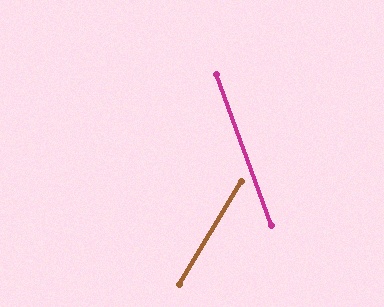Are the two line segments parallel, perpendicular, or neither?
Neither parallel nor perpendicular — they differ by about 51°.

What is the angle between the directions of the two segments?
Approximately 51 degrees.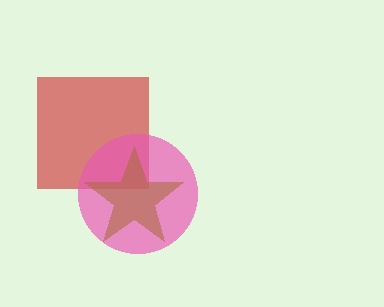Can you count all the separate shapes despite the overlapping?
Yes, there are 3 separate shapes.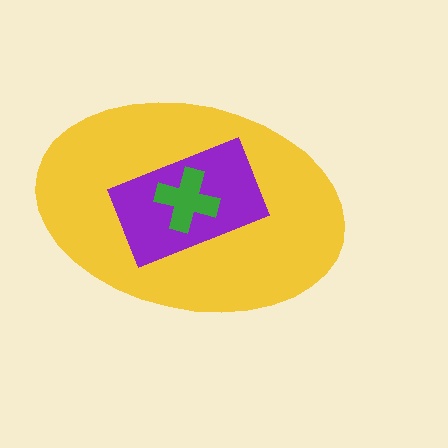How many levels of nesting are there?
3.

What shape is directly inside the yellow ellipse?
The purple rectangle.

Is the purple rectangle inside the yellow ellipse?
Yes.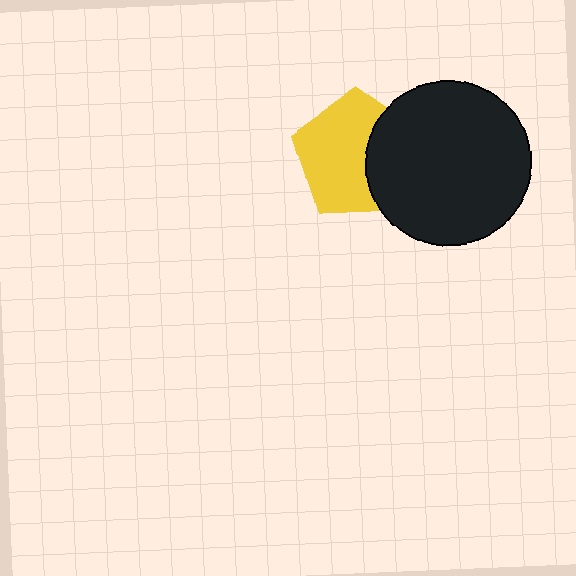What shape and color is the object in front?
The object in front is a black circle.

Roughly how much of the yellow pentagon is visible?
About half of it is visible (roughly 64%).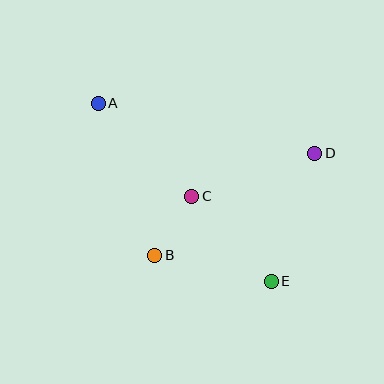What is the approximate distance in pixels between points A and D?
The distance between A and D is approximately 223 pixels.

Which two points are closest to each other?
Points B and C are closest to each other.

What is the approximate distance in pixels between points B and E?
The distance between B and E is approximately 119 pixels.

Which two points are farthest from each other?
Points A and E are farthest from each other.